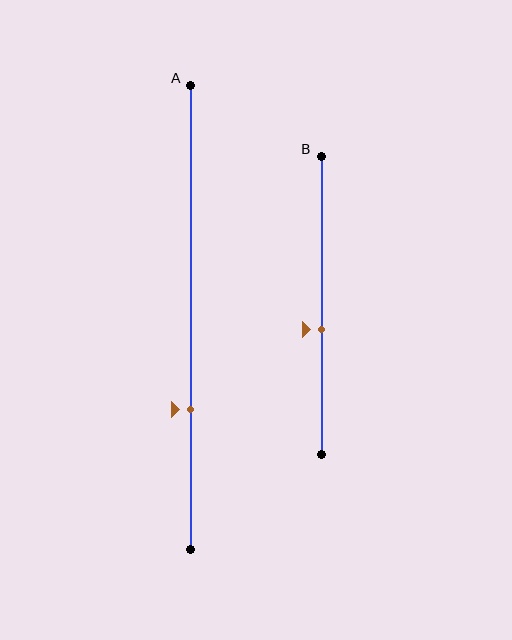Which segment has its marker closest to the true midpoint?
Segment B has its marker closest to the true midpoint.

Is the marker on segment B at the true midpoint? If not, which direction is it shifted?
No, the marker on segment B is shifted downward by about 8% of the segment length.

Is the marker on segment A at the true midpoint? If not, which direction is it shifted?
No, the marker on segment A is shifted downward by about 20% of the segment length.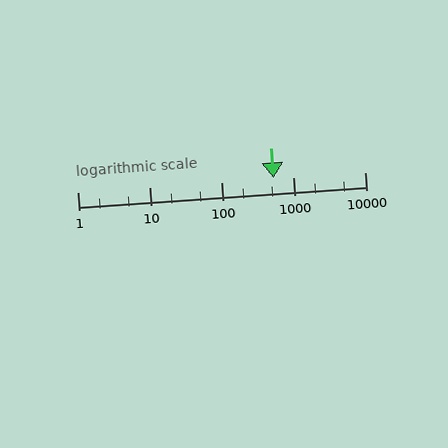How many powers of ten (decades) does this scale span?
The scale spans 4 decades, from 1 to 10000.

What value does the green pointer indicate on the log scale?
The pointer indicates approximately 540.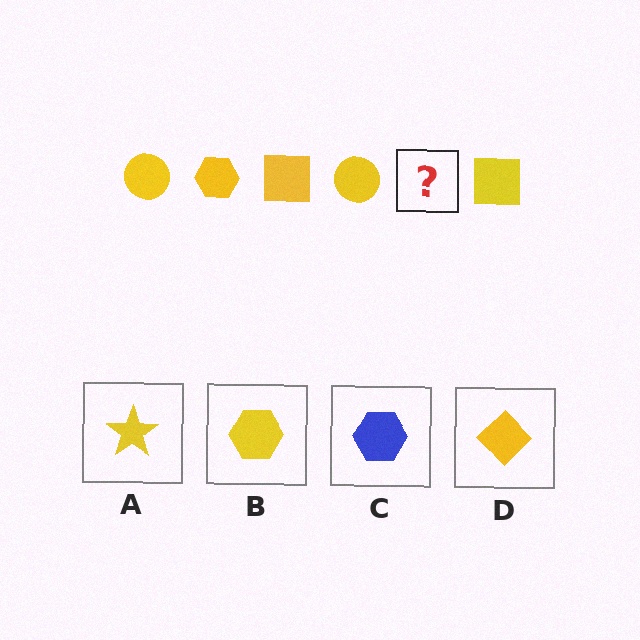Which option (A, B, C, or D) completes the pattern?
B.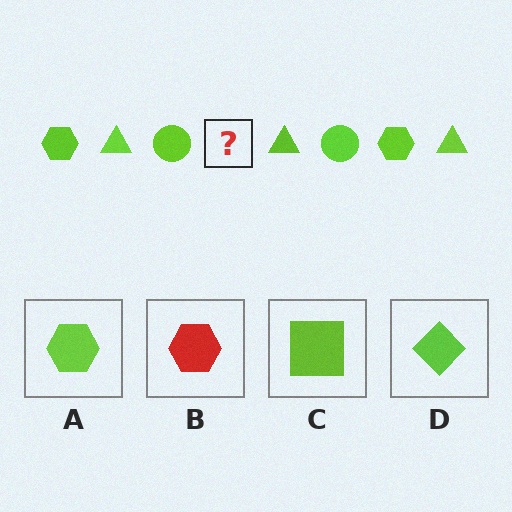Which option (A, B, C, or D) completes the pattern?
A.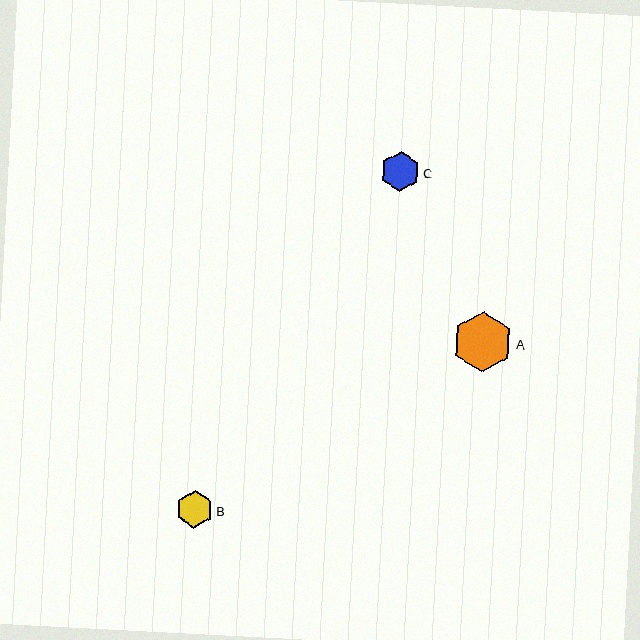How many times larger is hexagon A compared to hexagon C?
Hexagon A is approximately 1.5 times the size of hexagon C.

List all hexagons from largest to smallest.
From largest to smallest: A, C, B.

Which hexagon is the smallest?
Hexagon B is the smallest with a size of approximately 37 pixels.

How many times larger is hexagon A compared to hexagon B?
Hexagon A is approximately 1.6 times the size of hexagon B.